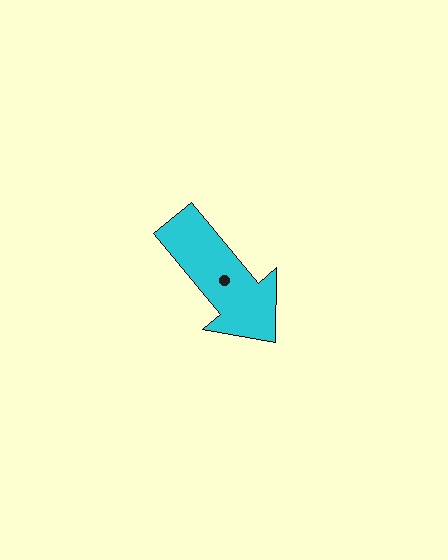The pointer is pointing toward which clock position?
Roughly 5 o'clock.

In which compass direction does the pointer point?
Southeast.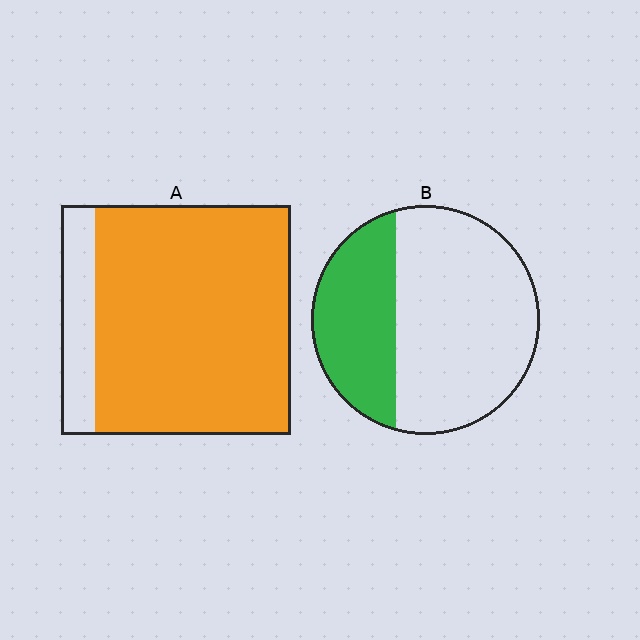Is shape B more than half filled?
No.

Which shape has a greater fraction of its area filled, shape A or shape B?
Shape A.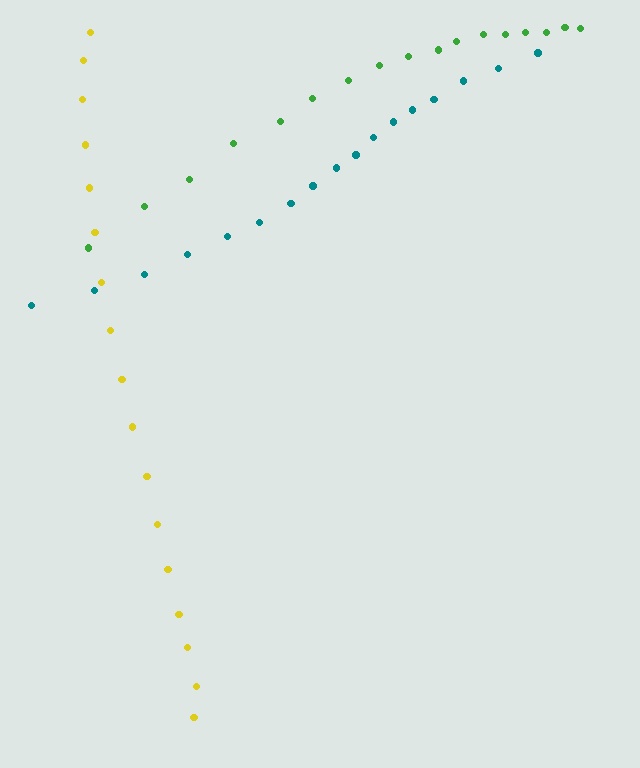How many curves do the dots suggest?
There are 3 distinct paths.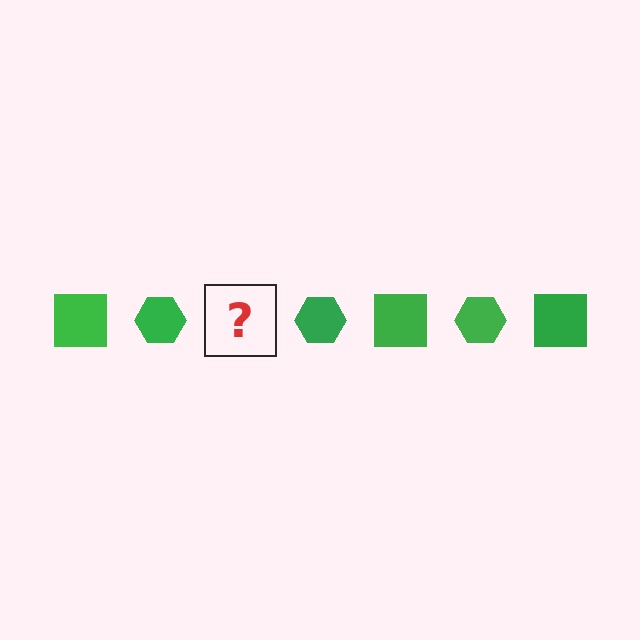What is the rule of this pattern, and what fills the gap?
The rule is that the pattern cycles through square, hexagon shapes in green. The gap should be filled with a green square.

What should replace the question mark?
The question mark should be replaced with a green square.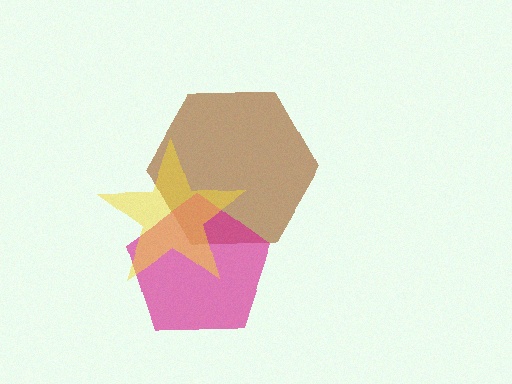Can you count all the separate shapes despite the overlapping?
Yes, there are 3 separate shapes.